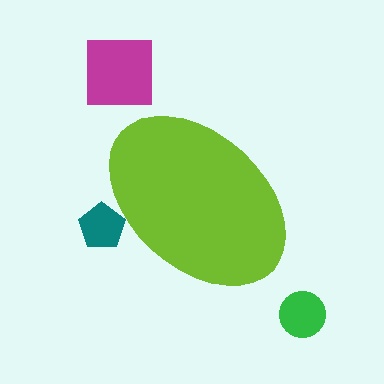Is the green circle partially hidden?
No, the green circle is fully visible.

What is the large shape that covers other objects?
A lime ellipse.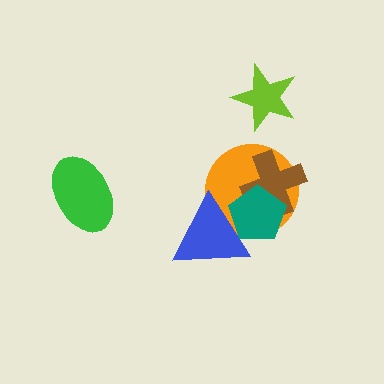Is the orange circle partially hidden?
Yes, it is partially covered by another shape.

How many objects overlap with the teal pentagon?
3 objects overlap with the teal pentagon.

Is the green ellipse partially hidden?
No, no other shape covers it.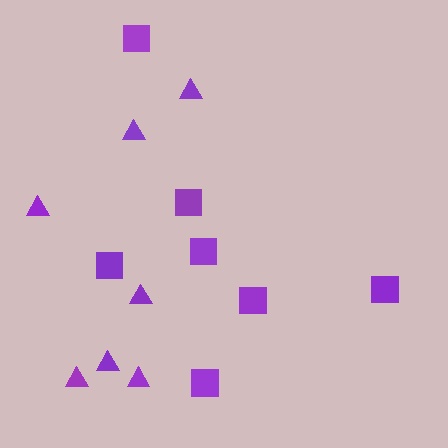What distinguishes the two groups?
There are 2 groups: one group of squares (7) and one group of triangles (7).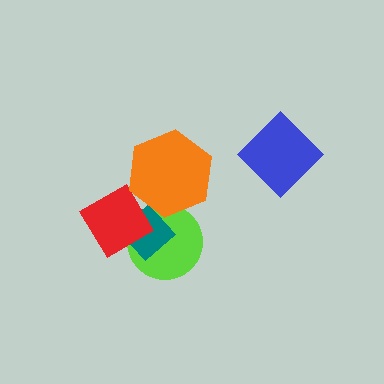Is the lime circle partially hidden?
Yes, it is partially covered by another shape.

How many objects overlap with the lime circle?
3 objects overlap with the lime circle.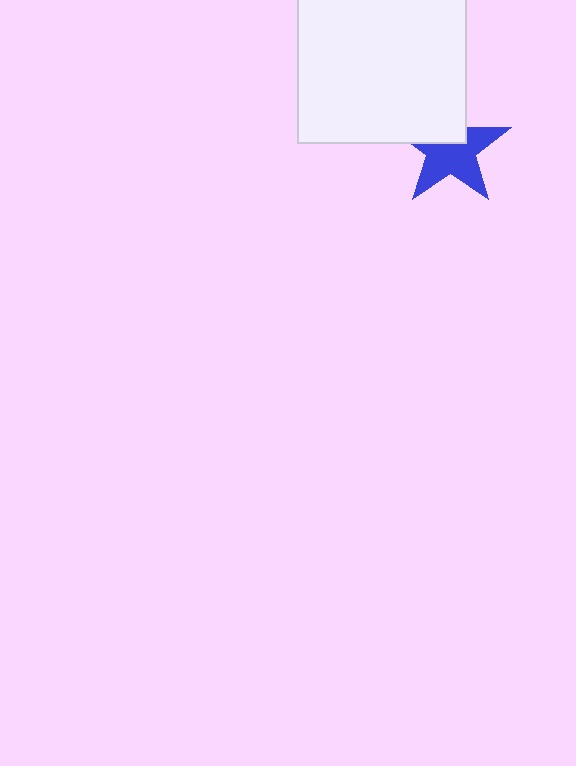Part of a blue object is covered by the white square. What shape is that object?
It is a star.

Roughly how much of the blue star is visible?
About half of it is visible (roughly 64%).